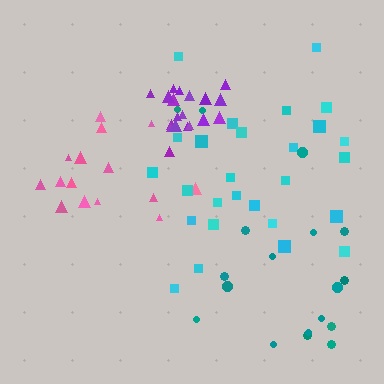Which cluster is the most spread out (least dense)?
Teal.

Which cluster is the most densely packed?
Purple.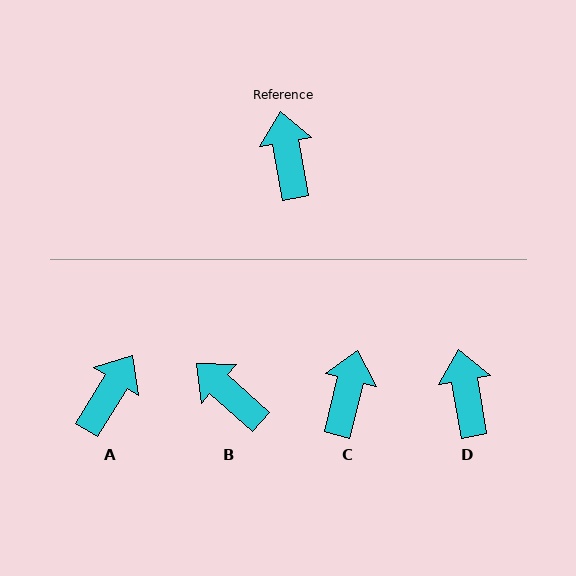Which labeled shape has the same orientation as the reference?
D.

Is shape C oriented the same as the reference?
No, it is off by about 24 degrees.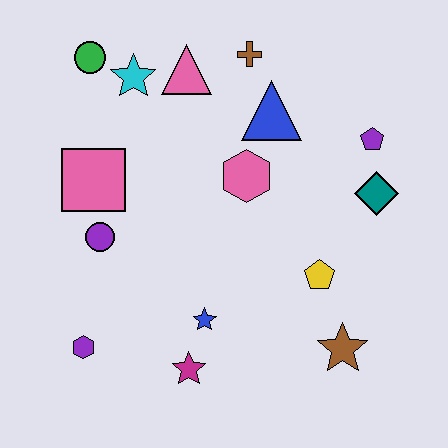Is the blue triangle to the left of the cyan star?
No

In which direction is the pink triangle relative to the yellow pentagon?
The pink triangle is above the yellow pentagon.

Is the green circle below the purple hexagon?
No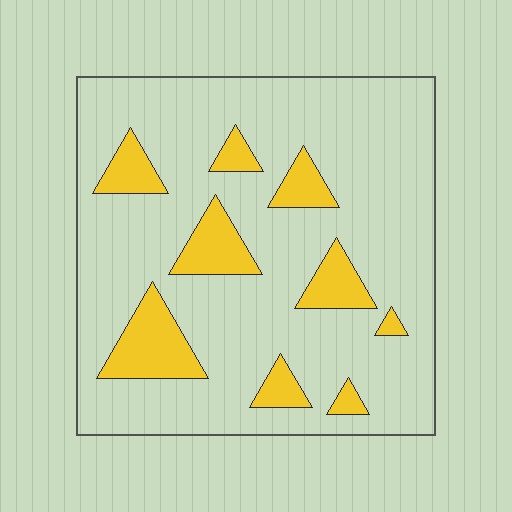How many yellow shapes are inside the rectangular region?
9.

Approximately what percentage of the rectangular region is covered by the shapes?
Approximately 15%.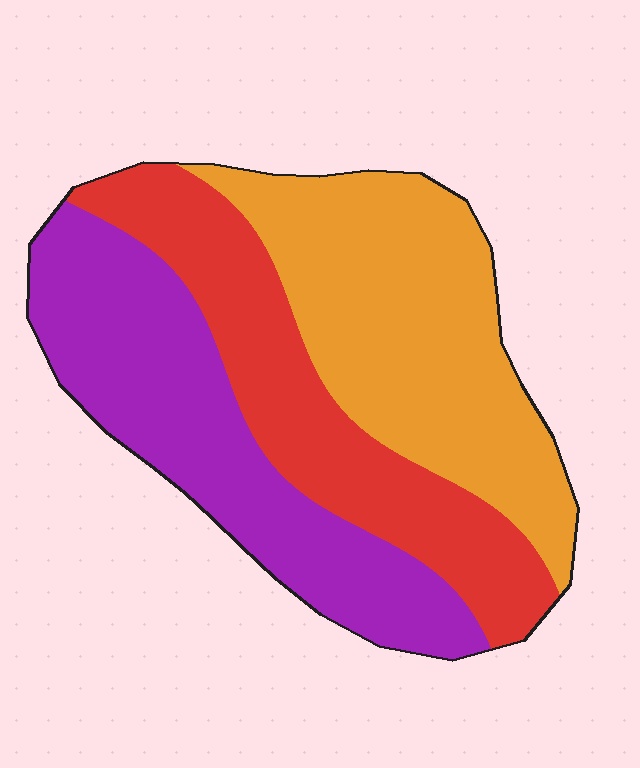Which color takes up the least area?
Red, at roughly 30%.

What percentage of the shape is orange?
Orange takes up about three eighths (3/8) of the shape.